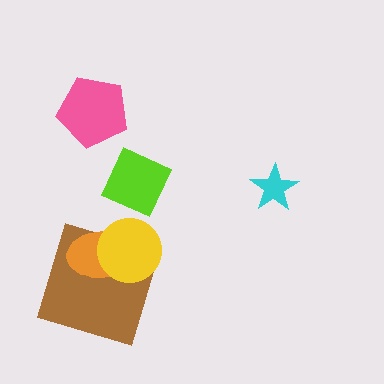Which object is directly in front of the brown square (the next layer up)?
The orange ellipse is directly in front of the brown square.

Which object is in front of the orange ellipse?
The yellow circle is in front of the orange ellipse.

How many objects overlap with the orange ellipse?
2 objects overlap with the orange ellipse.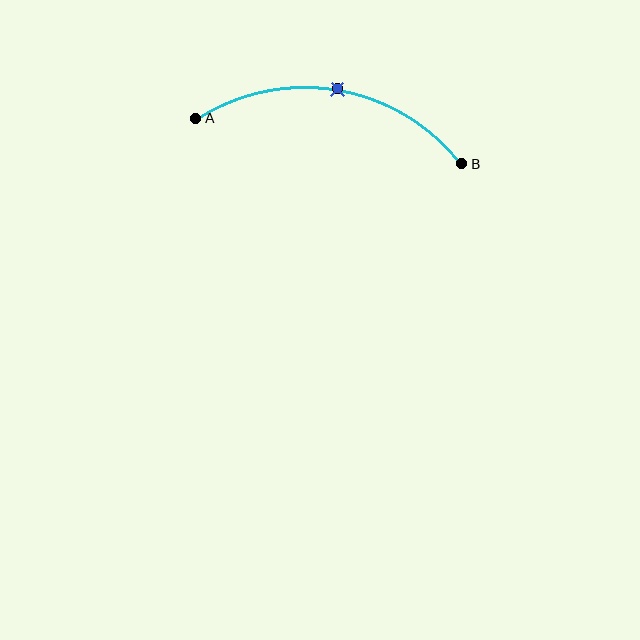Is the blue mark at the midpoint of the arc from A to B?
Yes. The blue mark lies on the arc at equal arc-length from both A and B — it is the arc midpoint.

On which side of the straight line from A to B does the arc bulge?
The arc bulges above the straight line connecting A and B.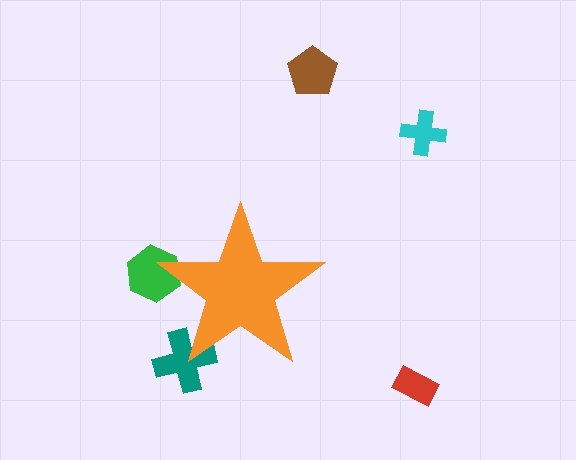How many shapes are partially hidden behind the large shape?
2 shapes are partially hidden.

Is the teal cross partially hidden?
Yes, the teal cross is partially hidden behind the orange star.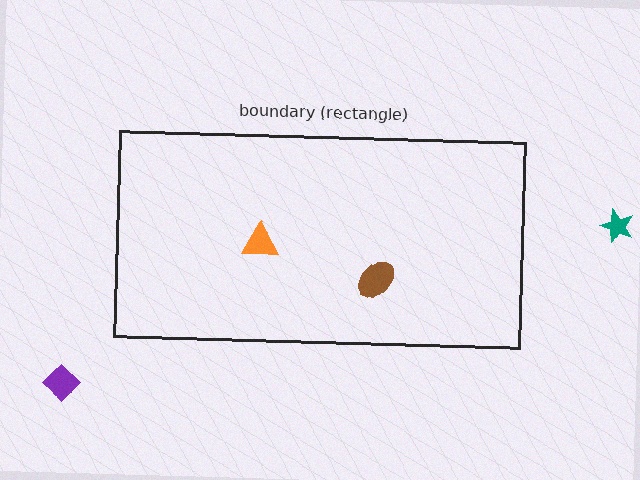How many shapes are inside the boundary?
2 inside, 2 outside.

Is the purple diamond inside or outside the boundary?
Outside.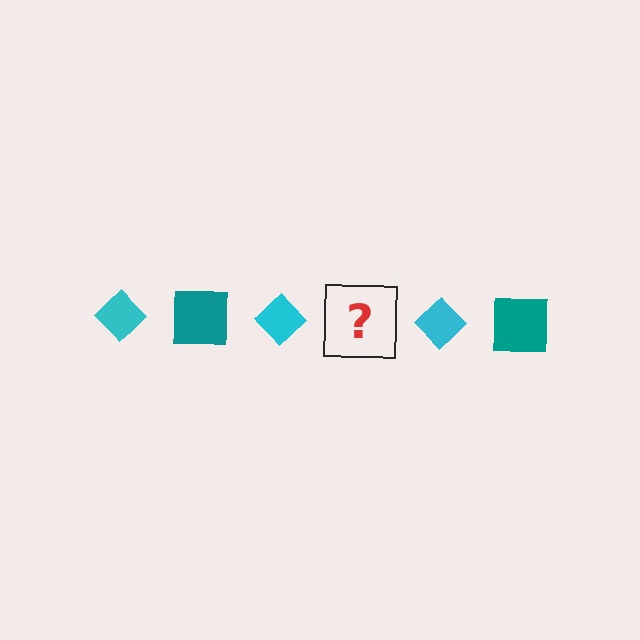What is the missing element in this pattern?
The missing element is a teal square.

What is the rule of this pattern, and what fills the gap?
The rule is that the pattern alternates between cyan diamond and teal square. The gap should be filled with a teal square.